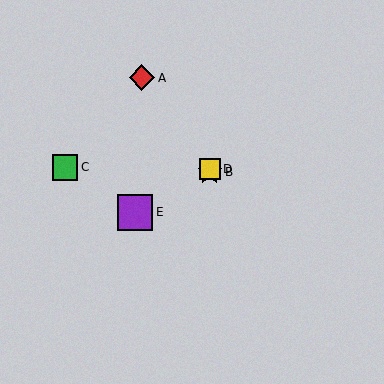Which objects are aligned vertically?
Objects B, D are aligned vertically.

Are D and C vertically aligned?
No, D is at x≈210 and C is at x≈65.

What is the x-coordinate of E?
Object E is at x≈135.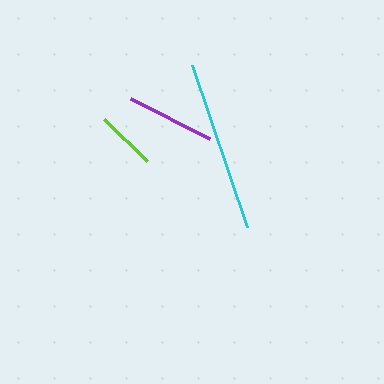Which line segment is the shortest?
The lime line is the shortest at approximately 61 pixels.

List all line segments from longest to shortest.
From longest to shortest: cyan, purple, lime.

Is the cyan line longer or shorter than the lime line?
The cyan line is longer than the lime line.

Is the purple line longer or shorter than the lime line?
The purple line is longer than the lime line.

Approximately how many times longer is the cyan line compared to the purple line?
The cyan line is approximately 1.9 times the length of the purple line.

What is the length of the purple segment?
The purple segment is approximately 88 pixels long.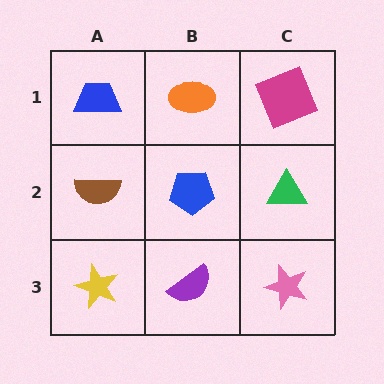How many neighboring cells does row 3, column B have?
3.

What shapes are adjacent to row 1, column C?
A green triangle (row 2, column C), an orange ellipse (row 1, column B).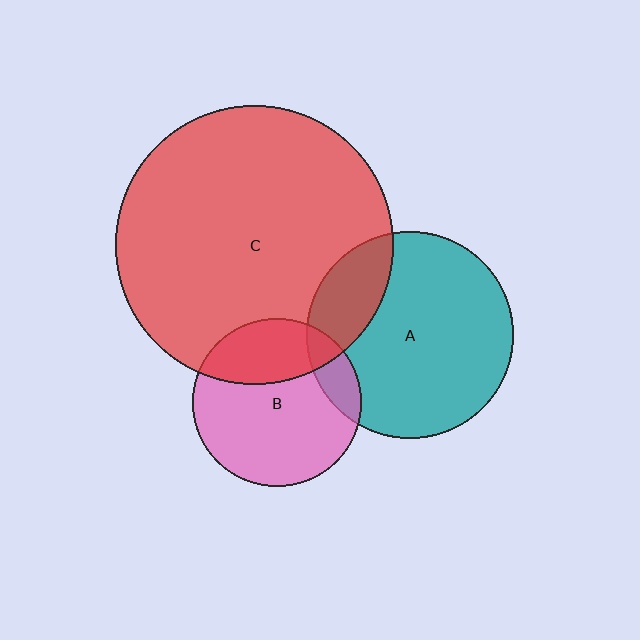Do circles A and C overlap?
Yes.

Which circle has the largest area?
Circle C (red).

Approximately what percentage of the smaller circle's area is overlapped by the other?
Approximately 20%.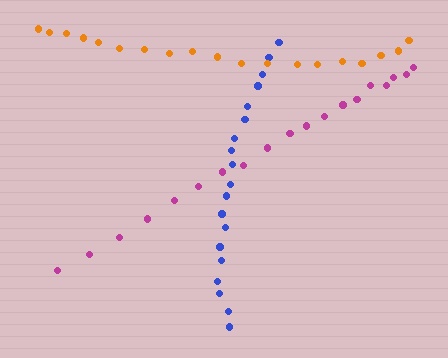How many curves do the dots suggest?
There are 3 distinct paths.